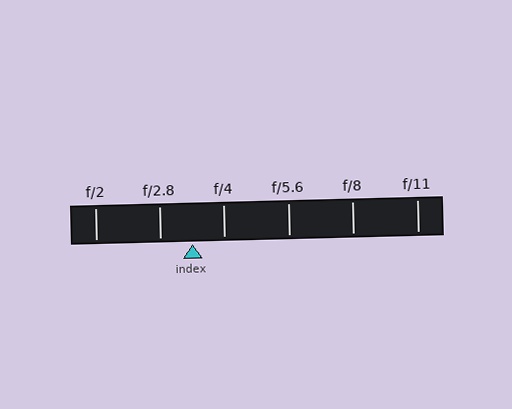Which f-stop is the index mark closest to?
The index mark is closest to f/4.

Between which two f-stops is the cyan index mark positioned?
The index mark is between f/2.8 and f/4.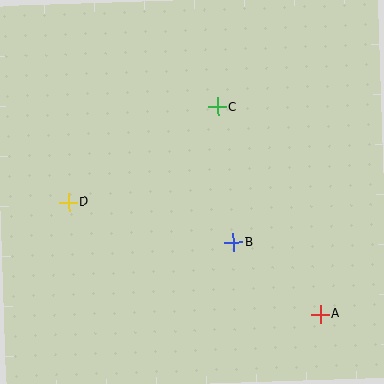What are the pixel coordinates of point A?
Point A is at (320, 314).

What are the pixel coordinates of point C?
Point C is at (217, 107).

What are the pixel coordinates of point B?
Point B is at (233, 243).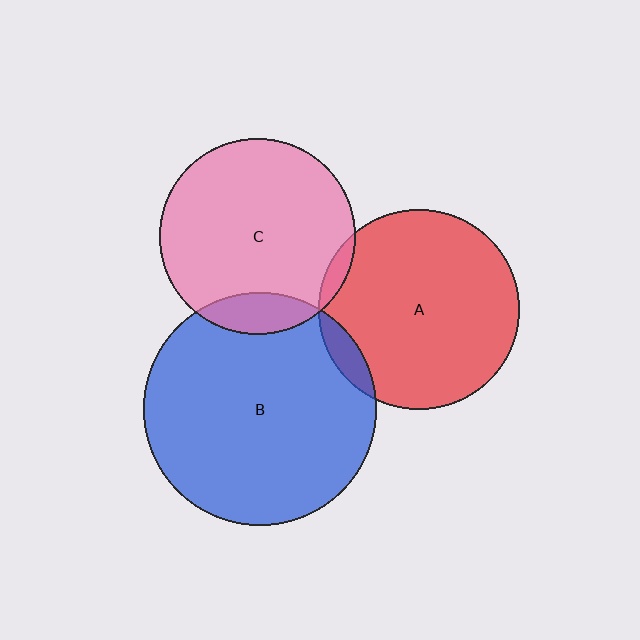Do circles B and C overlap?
Yes.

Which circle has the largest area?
Circle B (blue).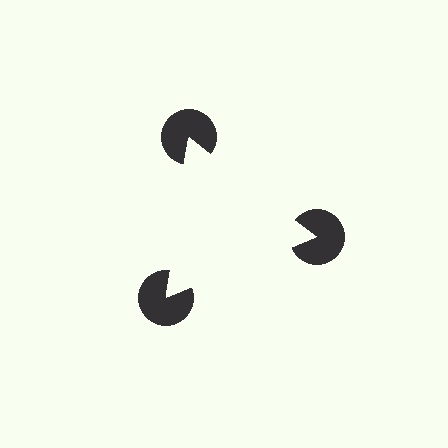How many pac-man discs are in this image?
There are 3 — one at each vertex of the illusory triangle.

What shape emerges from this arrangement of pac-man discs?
An illusory triangle — its edges are inferred from the aligned wedge cuts in the pac-man discs, not physically drawn.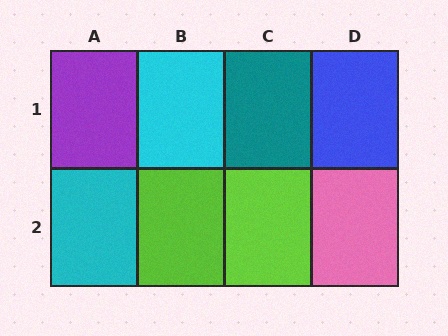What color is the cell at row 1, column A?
Purple.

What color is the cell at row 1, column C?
Teal.